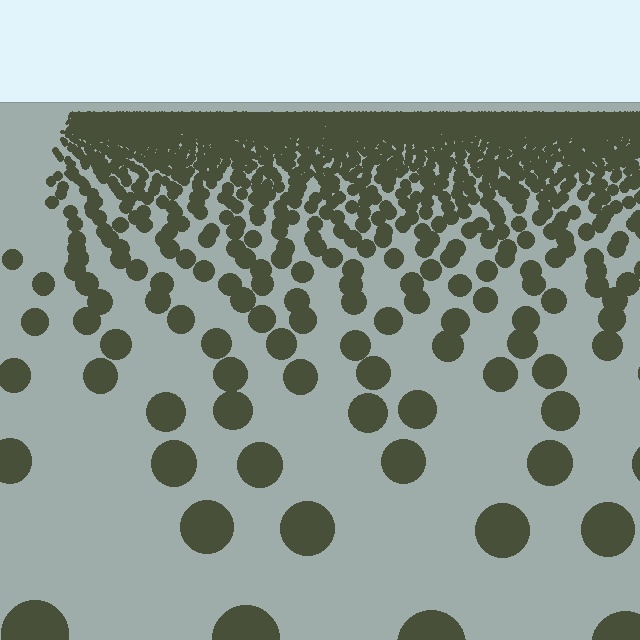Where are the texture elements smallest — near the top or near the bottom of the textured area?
Near the top.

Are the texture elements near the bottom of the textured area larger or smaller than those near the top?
Larger. Near the bottom, elements are closer to the viewer and appear at a bigger on-screen size.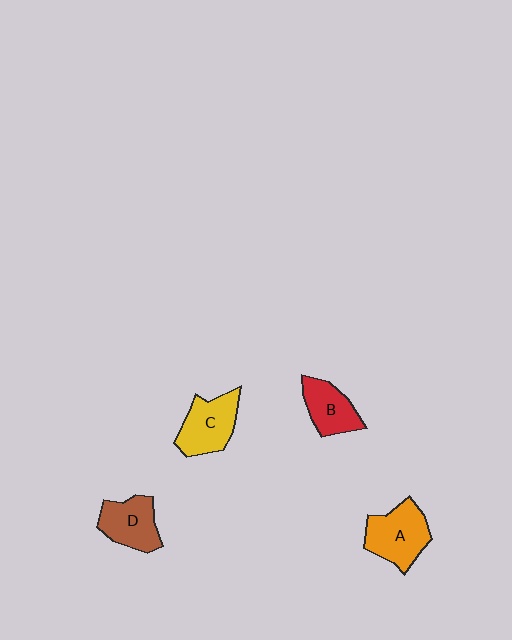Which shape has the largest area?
Shape A (orange).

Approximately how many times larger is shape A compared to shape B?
Approximately 1.3 times.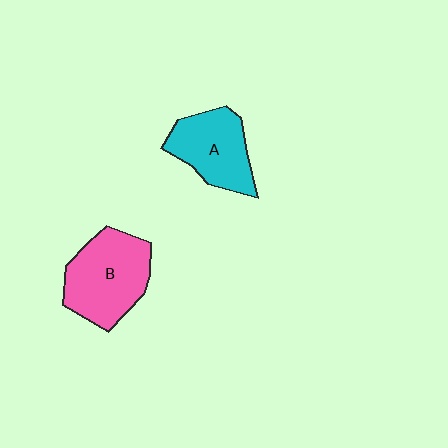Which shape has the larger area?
Shape B (pink).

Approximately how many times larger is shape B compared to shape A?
Approximately 1.2 times.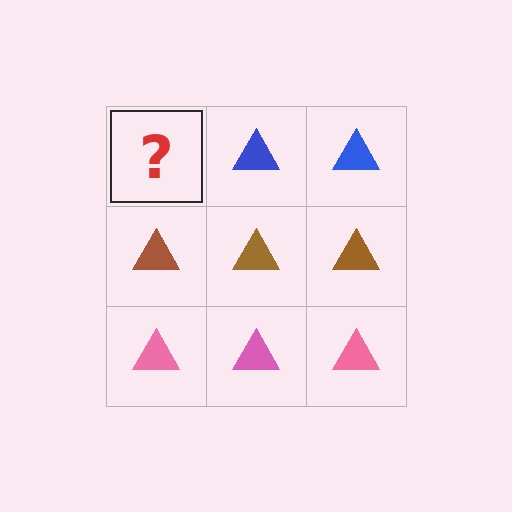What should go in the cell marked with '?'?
The missing cell should contain a blue triangle.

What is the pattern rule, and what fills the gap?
The rule is that each row has a consistent color. The gap should be filled with a blue triangle.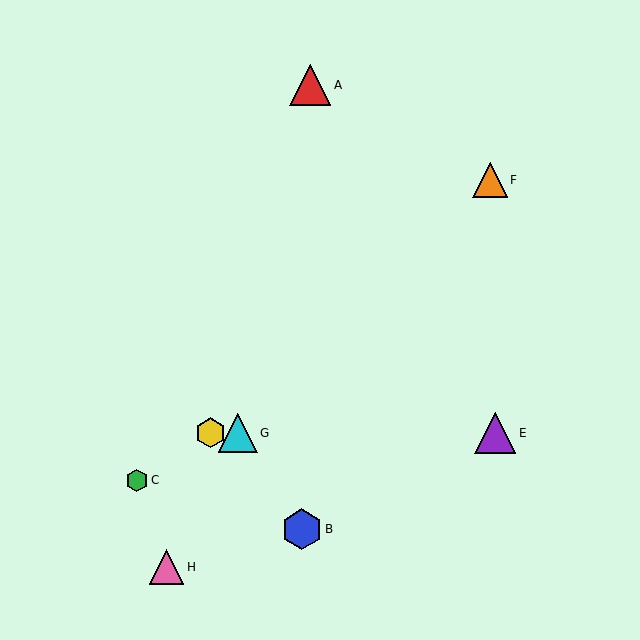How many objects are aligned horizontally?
3 objects (D, E, G) are aligned horizontally.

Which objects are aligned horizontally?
Objects D, E, G are aligned horizontally.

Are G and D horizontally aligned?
Yes, both are at y≈433.